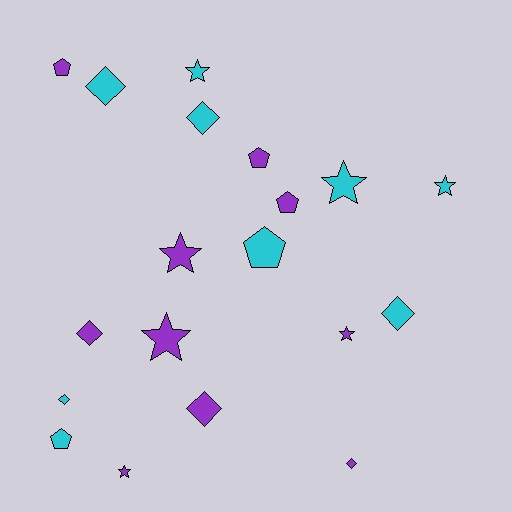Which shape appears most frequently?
Star, with 7 objects.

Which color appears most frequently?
Purple, with 10 objects.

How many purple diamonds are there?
There are 3 purple diamonds.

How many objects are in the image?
There are 19 objects.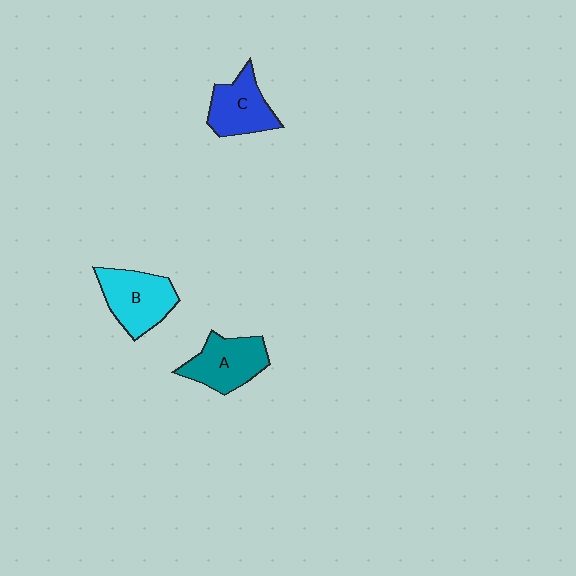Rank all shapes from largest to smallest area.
From largest to smallest: B (cyan), A (teal), C (blue).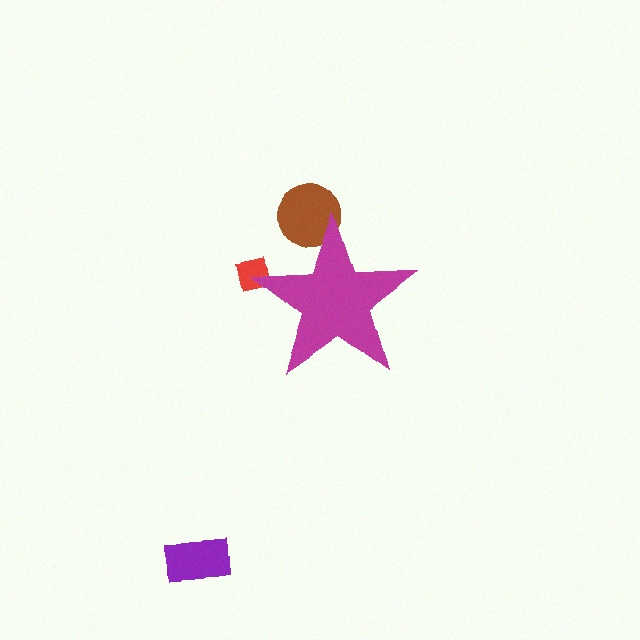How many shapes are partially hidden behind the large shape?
2 shapes are partially hidden.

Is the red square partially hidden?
Yes, the red square is partially hidden behind the magenta star.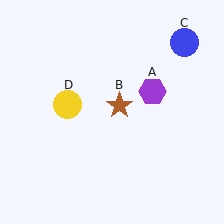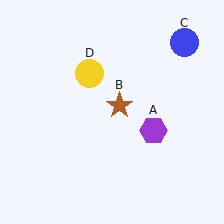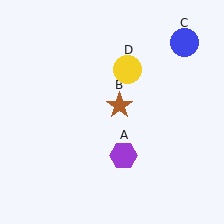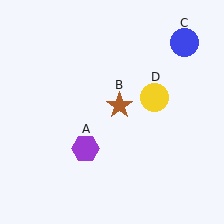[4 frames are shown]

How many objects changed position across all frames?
2 objects changed position: purple hexagon (object A), yellow circle (object D).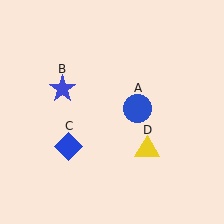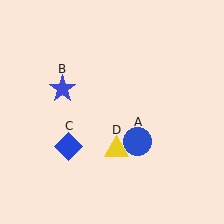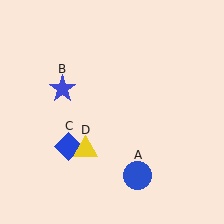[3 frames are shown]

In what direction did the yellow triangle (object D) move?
The yellow triangle (object D) moved left.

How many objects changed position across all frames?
2 objects changed position: blue circle (object A), yellow triangle (object D).